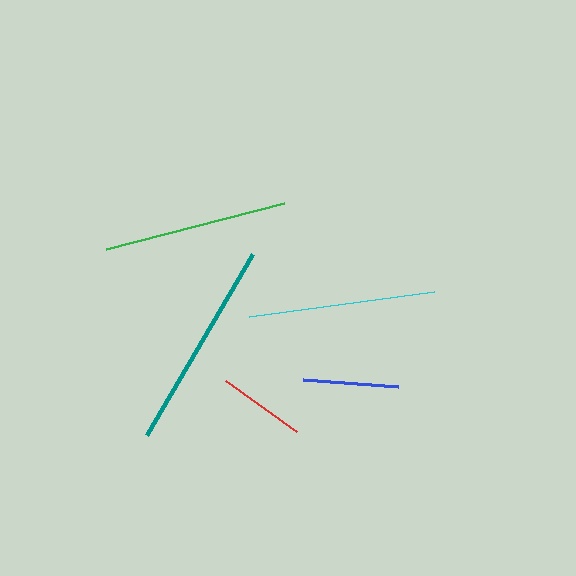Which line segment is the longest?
The teal line is the longest at approximately 210 pixels.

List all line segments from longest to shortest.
From longest to shortest: teal, cyan, green, blue, red.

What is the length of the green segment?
The green segment is approximately 183 pixels long.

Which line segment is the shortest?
The red line is the shortest at approximately 88 pixels.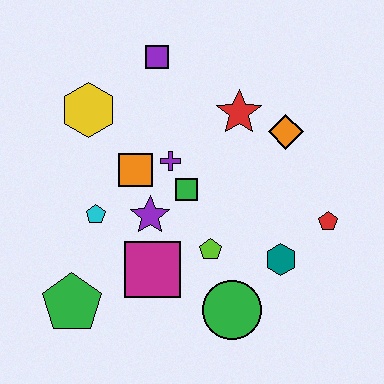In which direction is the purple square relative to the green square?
The purple square is above the green square.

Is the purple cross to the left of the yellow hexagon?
No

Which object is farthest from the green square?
The green pentagon is farthest from the green square.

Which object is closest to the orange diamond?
The red star is closest to the orange diamond.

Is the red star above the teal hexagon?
Yes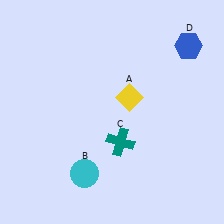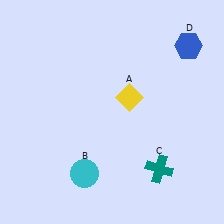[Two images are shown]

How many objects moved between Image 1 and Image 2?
1 object moved between the two images.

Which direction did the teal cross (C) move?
The teal cross (C) moved right.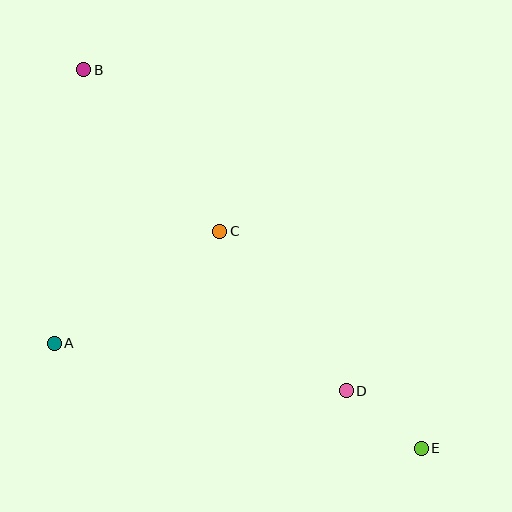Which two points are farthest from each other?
Points B and E are farthest from each other.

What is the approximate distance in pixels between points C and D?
The distance between C and D is approximately 204 pixels.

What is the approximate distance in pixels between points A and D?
The distance between A and D is approximately 296 pixels.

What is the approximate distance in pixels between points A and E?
The distance between A and E is approximately 382 pixels.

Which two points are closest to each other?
Points D and E are closest to each other.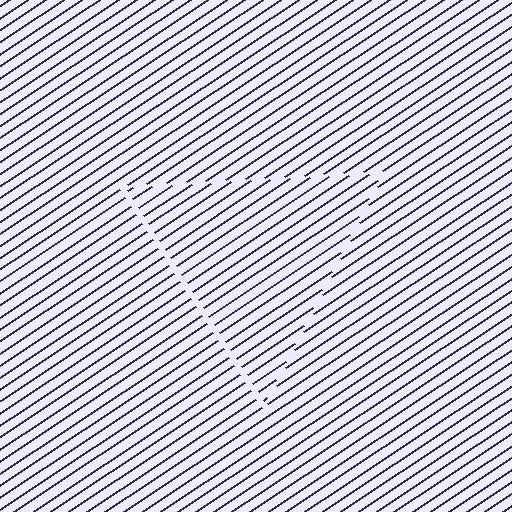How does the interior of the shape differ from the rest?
The interior of the shape contains the same grating, shifted by half a period — the contour is defined by the phase discontinuity where line-ends from the inner and outer gratings abut.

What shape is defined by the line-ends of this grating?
An illusory triangle. The interior of the shape contains the same grating, shifted by half a period — the contour is defined by the phase discontinuity where line-ends from the inner and outer gratings abut.